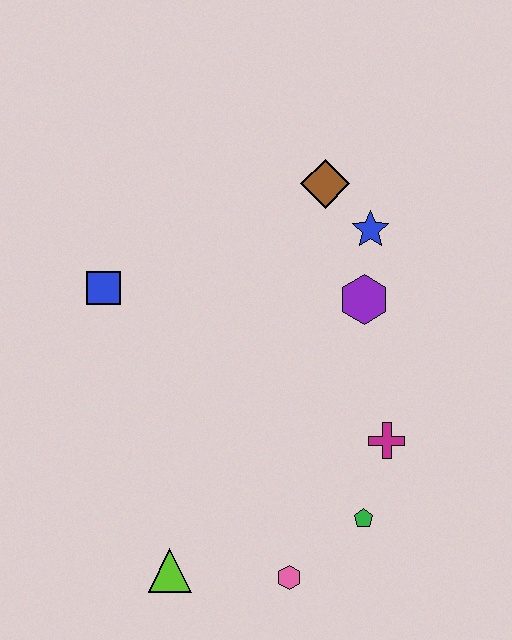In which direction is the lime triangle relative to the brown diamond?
The lime triangle is below the brown diamond.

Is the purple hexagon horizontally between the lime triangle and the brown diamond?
No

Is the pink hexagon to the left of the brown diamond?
Yes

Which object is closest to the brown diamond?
The blue star is closest to the brown diamond.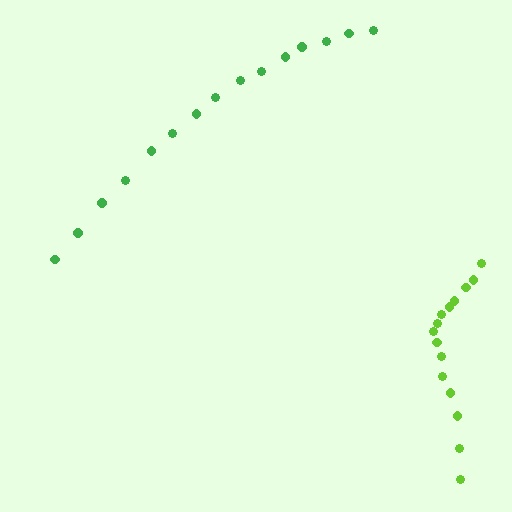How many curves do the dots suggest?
There are 2 distinct paths.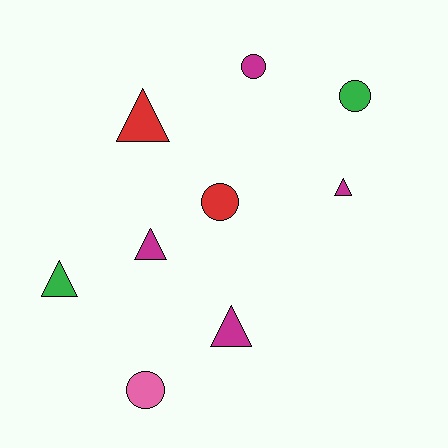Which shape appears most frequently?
Triangle, with 5 objects.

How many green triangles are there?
There is 1 green triangle.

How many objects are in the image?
There are 9 objects.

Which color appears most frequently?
Magenta, with 4 objects.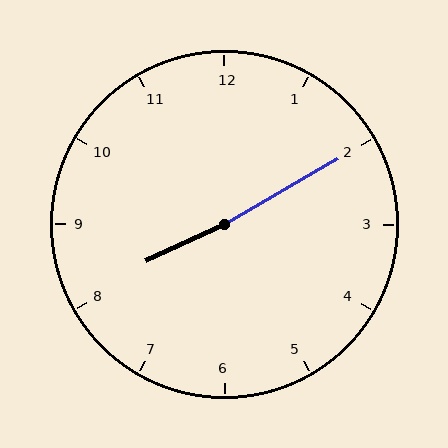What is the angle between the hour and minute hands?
Approximately 175 degrees.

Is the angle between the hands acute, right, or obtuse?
It is obtuse.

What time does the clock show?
8:10.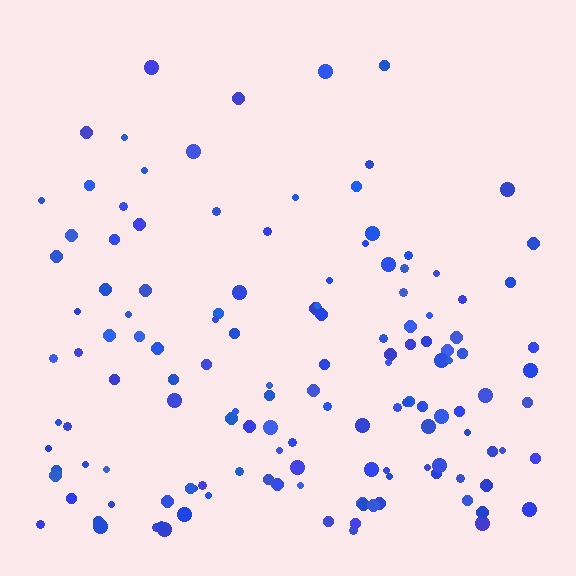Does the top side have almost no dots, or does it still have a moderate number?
Still a moderate number, just noticeably fewer than the bottom.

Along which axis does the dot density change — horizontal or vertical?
Vertical.